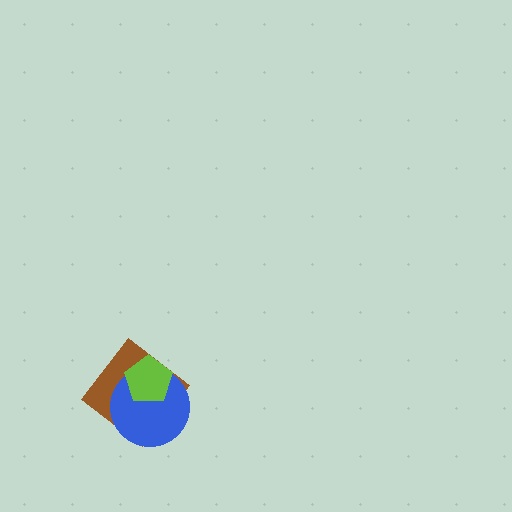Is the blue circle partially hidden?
Yes, it is partially covered by another shape.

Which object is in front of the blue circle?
The lime pentagon is in front of the blue circle.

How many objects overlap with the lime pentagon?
2 objects overlap with the lime pentagon.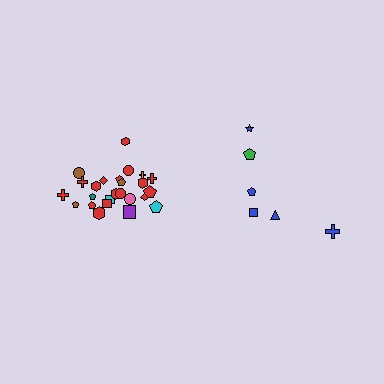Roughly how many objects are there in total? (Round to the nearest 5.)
Roughly 30 objects in total.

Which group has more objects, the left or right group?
The left group.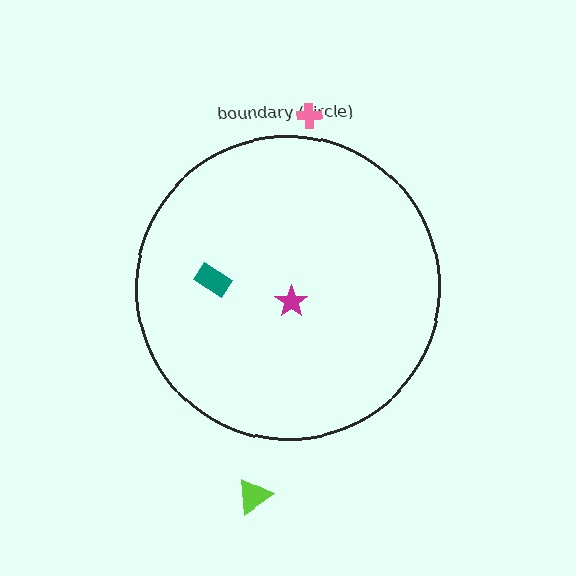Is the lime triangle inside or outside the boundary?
Outside.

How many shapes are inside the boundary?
2 inside, 2 outside.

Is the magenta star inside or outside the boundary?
Inside.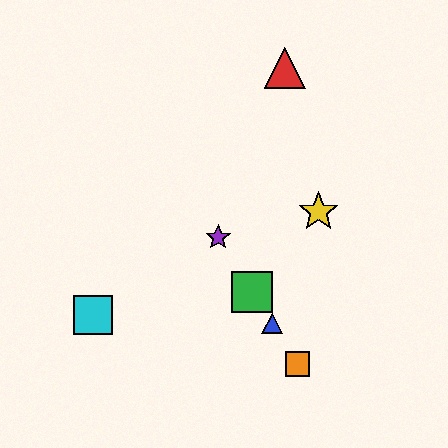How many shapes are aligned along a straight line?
4 shapes (the blue triangle, the green square, the purple star, the orange square) are aligned along a straight line.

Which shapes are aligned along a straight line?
The blue triangle, the green square, the purple star, the orange square are aligned along a straight line.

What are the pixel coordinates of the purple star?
The purple star is at (218, 238).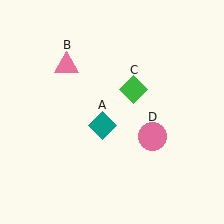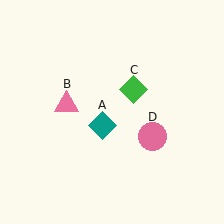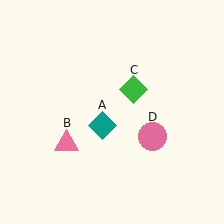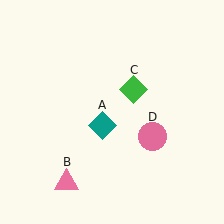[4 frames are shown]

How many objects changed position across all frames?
1 object changed position: pink triangle (object B).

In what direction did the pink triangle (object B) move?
The pink triangle (object B) moved down.